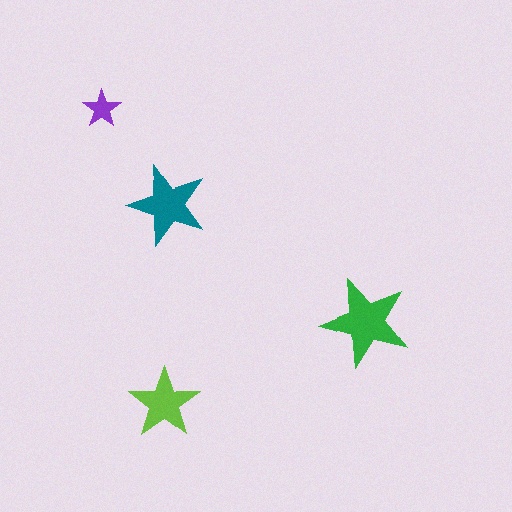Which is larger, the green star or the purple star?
The green one.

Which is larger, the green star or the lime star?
The green one.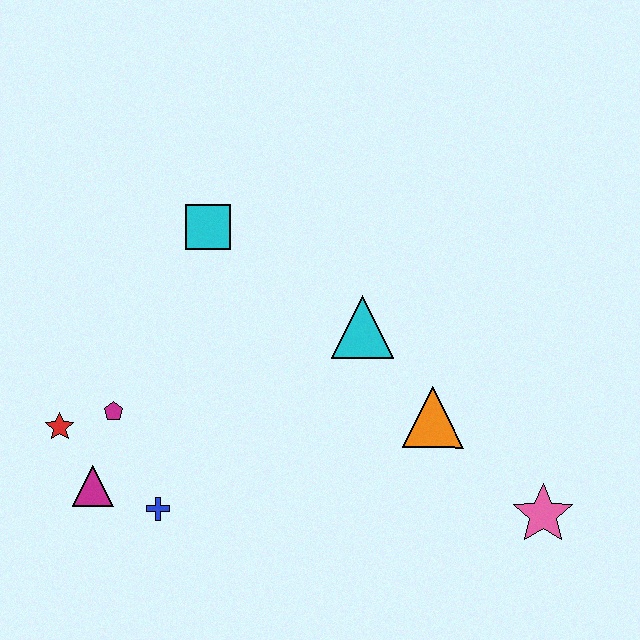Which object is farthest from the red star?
The pink star is farthest from the red star.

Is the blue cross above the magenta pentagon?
No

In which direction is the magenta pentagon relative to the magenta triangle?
The magenta pentagon is above the magenta triangle.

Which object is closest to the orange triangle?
The cyan triangle is closest to the orange triangle.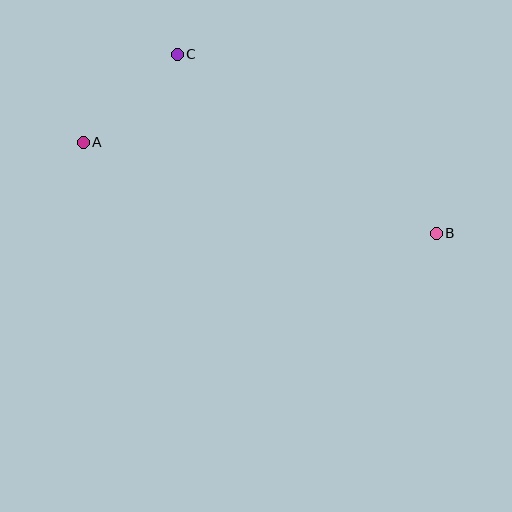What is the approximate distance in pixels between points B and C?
The distance between B and C is approximately 315 pixels.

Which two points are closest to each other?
Points A and C are closest to each other.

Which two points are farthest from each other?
Points A and B are farthest from each other.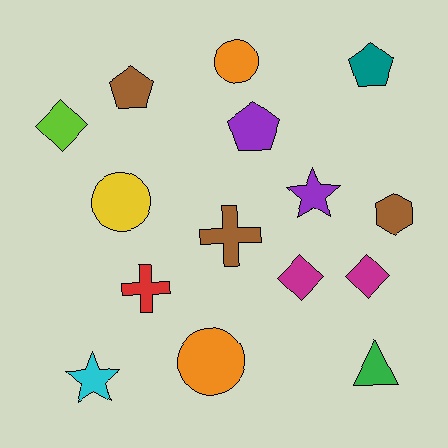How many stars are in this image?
There are 2 stars.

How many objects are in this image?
There are 15 objects.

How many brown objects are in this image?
There are 3 brown objects.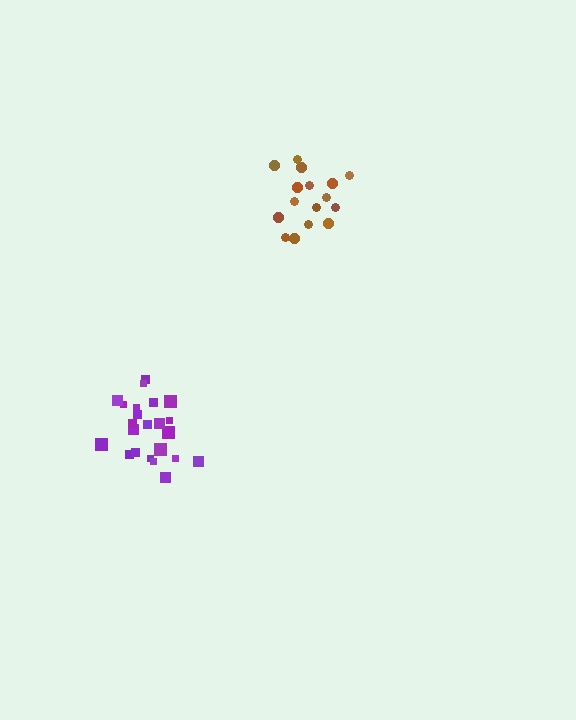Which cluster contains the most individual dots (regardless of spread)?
Purple (23).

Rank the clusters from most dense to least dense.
purple, brown.